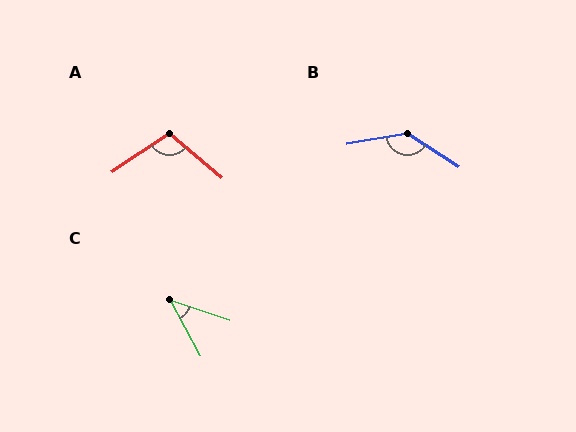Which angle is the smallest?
C, at approximately 43 degrees.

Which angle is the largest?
B, at approximately 137 degrees.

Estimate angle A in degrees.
Approximately 107 degrees.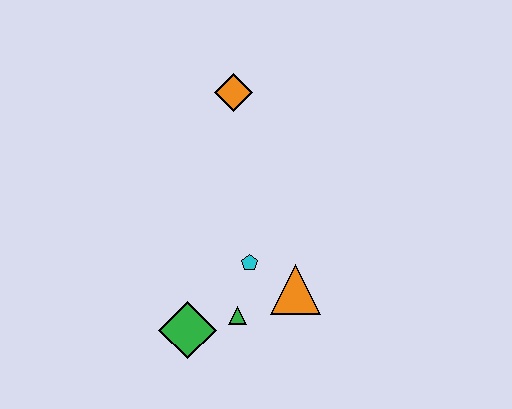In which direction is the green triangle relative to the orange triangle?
The green triangle is to the left of the orange triangle.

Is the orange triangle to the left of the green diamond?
No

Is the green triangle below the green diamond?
No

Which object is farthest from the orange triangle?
The orange diamond is farthest from the orange triangle.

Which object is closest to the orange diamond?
The cyan pentagon is closest to the orange diamond.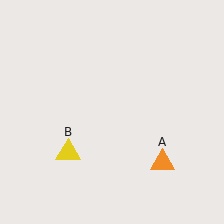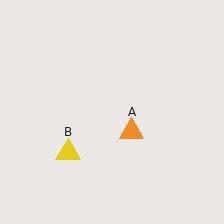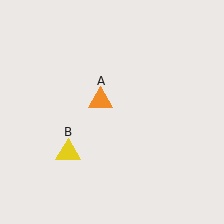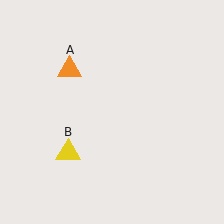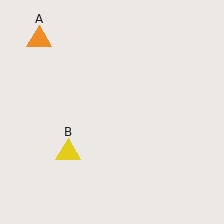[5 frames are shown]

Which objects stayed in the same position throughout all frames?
Yellow triangle (object B) remained stationary.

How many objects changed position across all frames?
1 object changed position: orange triangle (object A).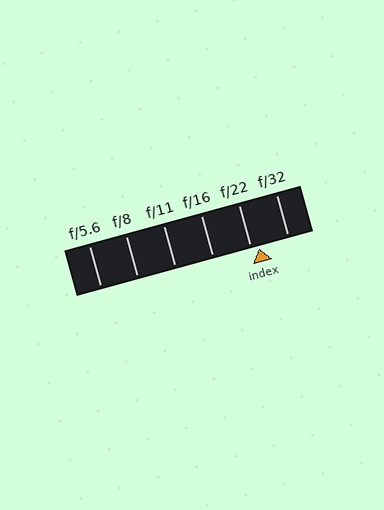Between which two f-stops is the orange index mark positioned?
The index mark is between f/22 and f/32.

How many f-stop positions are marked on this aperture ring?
There are 6 f-stop positions marked.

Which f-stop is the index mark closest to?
The index mark is closest to f/22.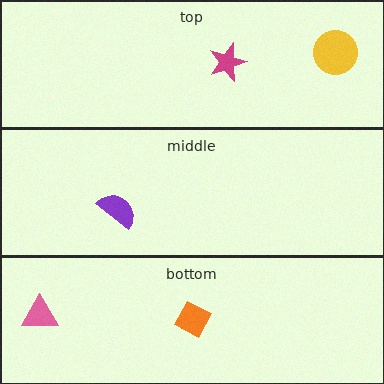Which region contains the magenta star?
The top region.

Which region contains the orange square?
The bottom region.